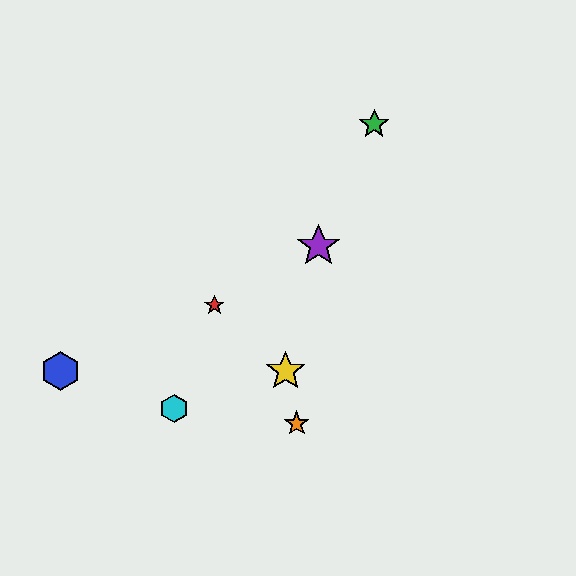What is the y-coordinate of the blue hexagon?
The blue hexagon is at y≈371.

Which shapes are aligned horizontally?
The blue hexagon, the yellow star are aligned horizontally.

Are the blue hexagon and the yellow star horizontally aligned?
Yes, both are at y≈371.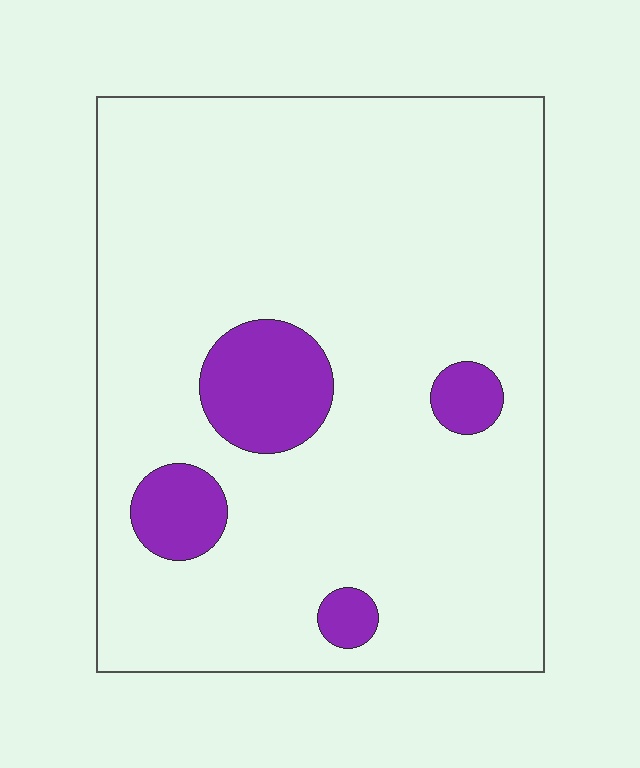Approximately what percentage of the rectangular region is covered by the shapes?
Approximately 10%.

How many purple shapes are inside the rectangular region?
4.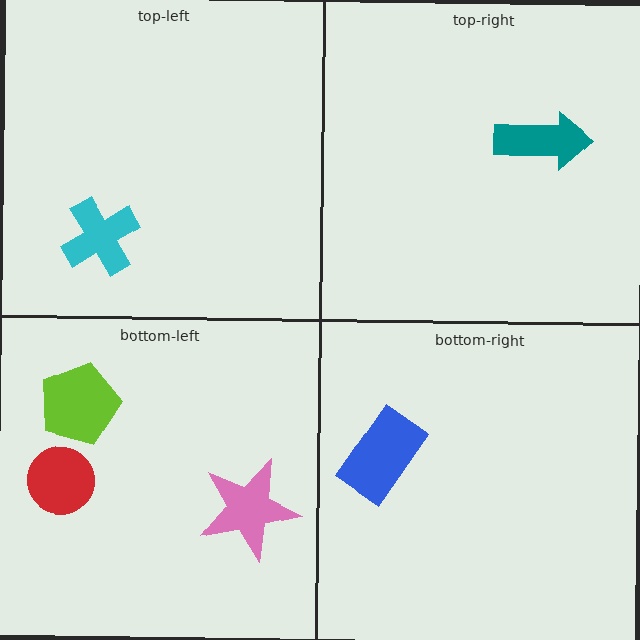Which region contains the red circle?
The bottom-left region.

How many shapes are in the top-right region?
1.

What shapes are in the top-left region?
The cyan cross.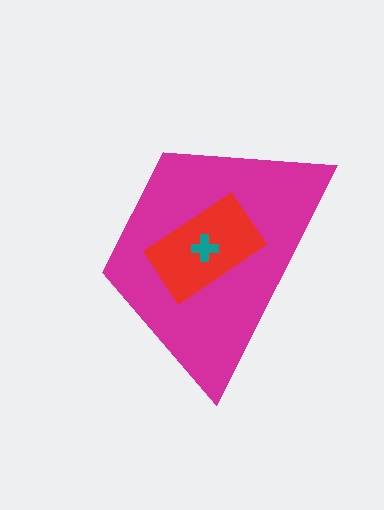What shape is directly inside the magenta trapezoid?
The red rectangle.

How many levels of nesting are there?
3.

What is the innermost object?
The teal cross.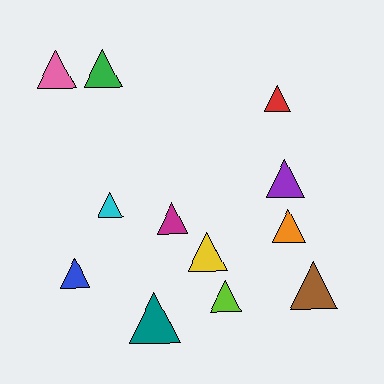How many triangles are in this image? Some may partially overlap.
There are 12 triangles.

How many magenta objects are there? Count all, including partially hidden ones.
There is 1 magenta object.